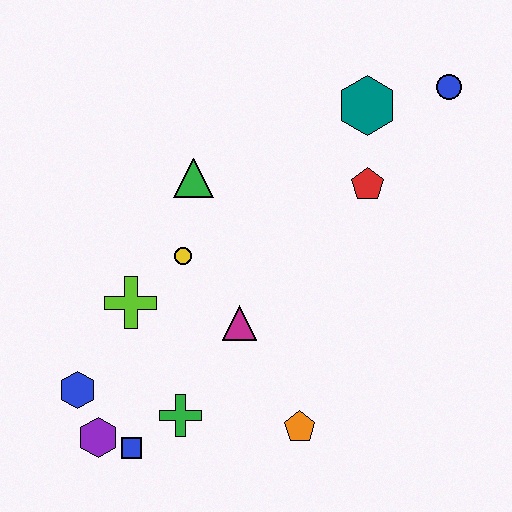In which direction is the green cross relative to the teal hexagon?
The green cross is below the teal hexagon.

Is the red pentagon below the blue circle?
Yes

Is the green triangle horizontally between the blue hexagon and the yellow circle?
No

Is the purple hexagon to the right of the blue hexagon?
Yes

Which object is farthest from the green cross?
The blue circle is farthest from the green cross.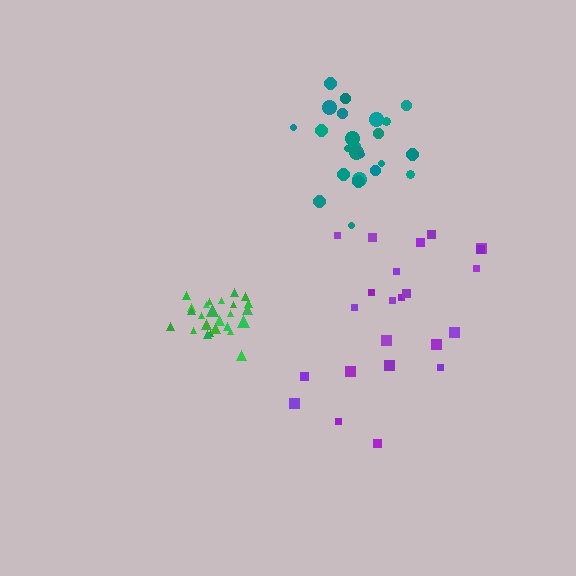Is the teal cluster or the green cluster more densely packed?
Green.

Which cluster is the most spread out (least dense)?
Purple.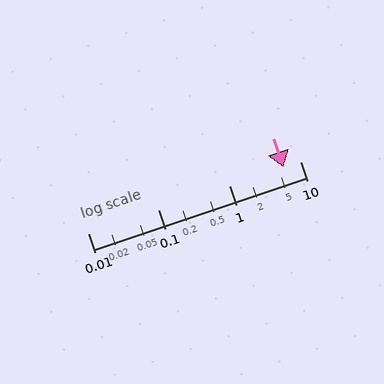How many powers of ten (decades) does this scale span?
The scale spans 3 decades, from 0.01 to 10.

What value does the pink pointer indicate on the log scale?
The pointer indicates approximately 5.9.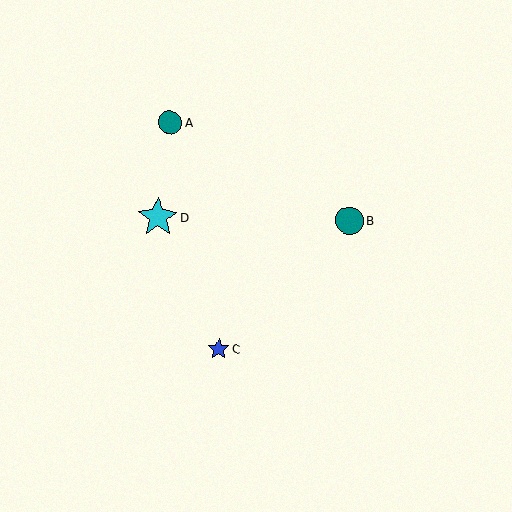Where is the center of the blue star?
The center of the blue star is at (219, 349).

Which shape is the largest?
The cyan star (labeled D) is the largest.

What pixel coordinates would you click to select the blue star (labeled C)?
Click at (219, 349) to select the blue star C.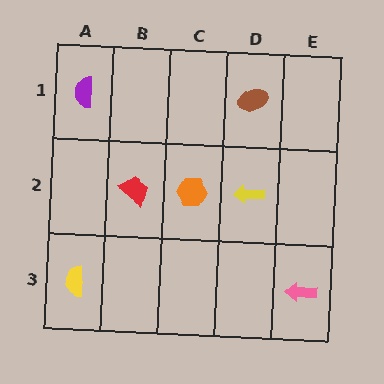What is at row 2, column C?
An orange hexagon.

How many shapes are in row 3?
2 shapes.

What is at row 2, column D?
A yellow arrow.